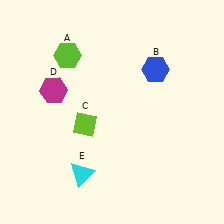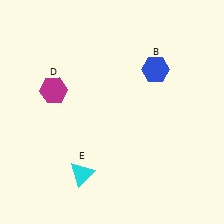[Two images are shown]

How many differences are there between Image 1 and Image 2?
There are 2 differences between the two images.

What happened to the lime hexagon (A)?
The lime hexagon (A) was removed in Image 2. It was in the top-left area of Image 1.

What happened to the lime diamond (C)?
The lime diamond (C) was removed in Image 2. It was in the bottom-left area of Image 1.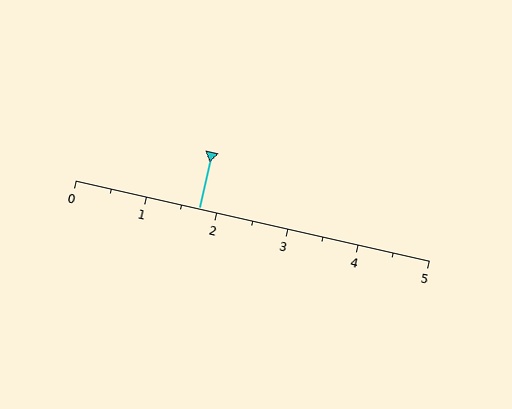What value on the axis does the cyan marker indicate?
The marker indicates approximately 1.8.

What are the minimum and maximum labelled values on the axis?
The axis runs from 0 to 5.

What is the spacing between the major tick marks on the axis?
The major ticks are spaced 1 apart.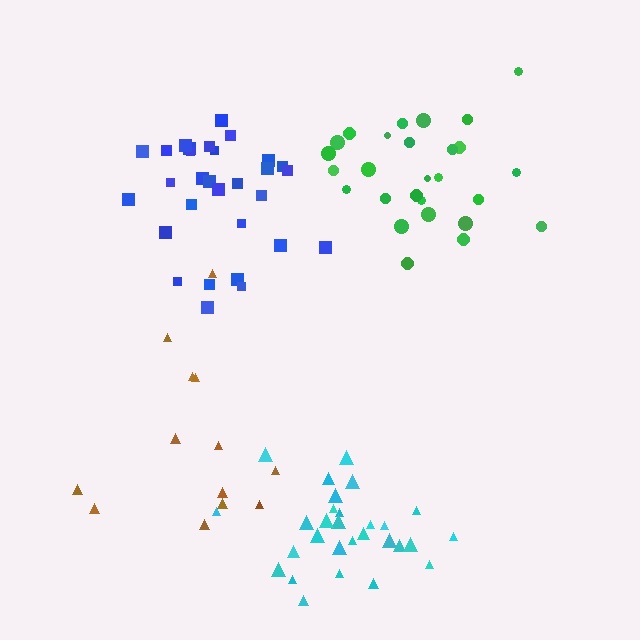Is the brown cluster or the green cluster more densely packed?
Green.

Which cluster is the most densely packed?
Cyan.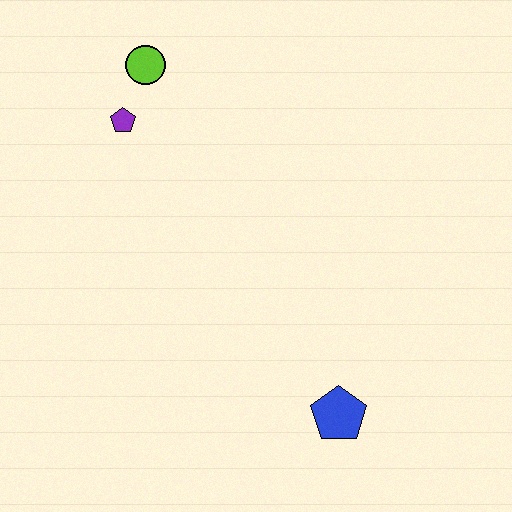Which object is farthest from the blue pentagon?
The lime circle is farthest from the blue pentagon.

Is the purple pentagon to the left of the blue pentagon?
Yes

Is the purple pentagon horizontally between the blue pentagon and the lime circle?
No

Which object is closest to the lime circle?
The purple pentagon is closest to the lime circle.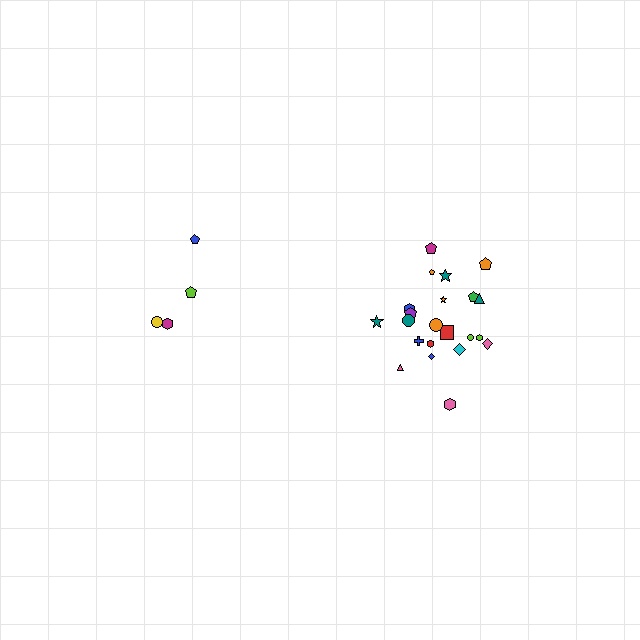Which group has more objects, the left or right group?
The right group.